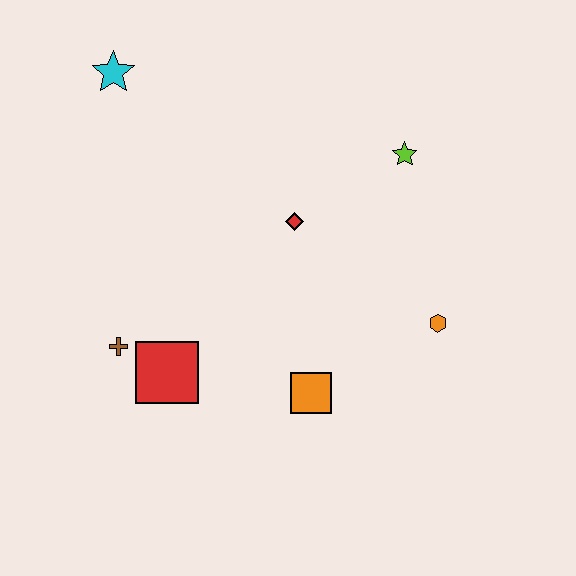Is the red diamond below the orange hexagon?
No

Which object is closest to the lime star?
The red diamond is closest to the lime star.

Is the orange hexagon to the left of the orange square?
No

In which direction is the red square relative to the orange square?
The red square is to the left of the orange square.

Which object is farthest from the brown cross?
The lime star is farthest from the brown cross.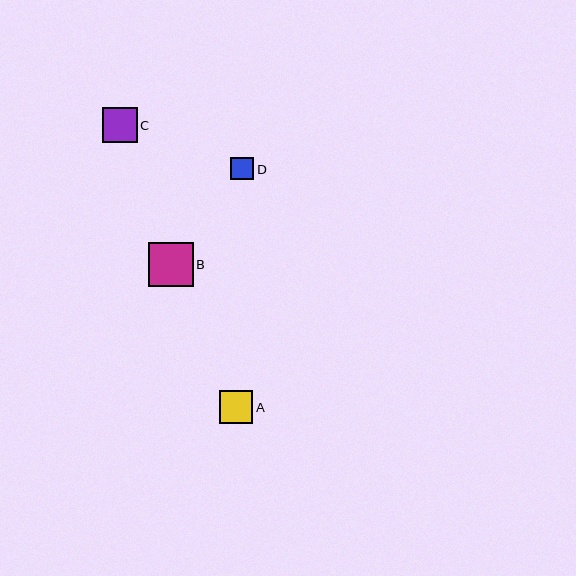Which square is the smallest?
Square D is the smallest with a size of approximately 23 pixels.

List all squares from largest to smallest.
From largest to smallest: B, C, A, D.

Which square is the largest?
Square B is the largest with a size of approximately 44 pixels.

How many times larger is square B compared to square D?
Square B is approximately 2.0 times the size of square D.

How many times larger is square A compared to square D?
Square A is approximately 1.4 times the size of square D.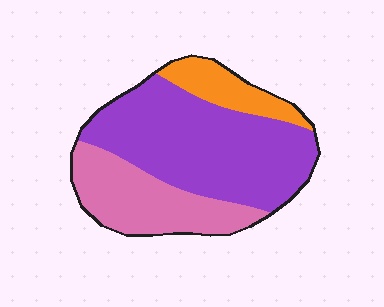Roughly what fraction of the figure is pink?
Pink covers about 30% of the figure.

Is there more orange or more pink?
Pink.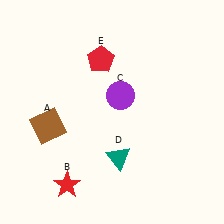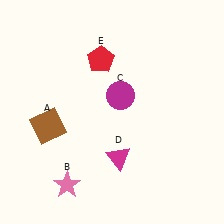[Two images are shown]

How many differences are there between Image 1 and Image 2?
There are 3 differences between the two images.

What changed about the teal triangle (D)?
In Image 1, D is teal. In Image 2, it changed to magenta.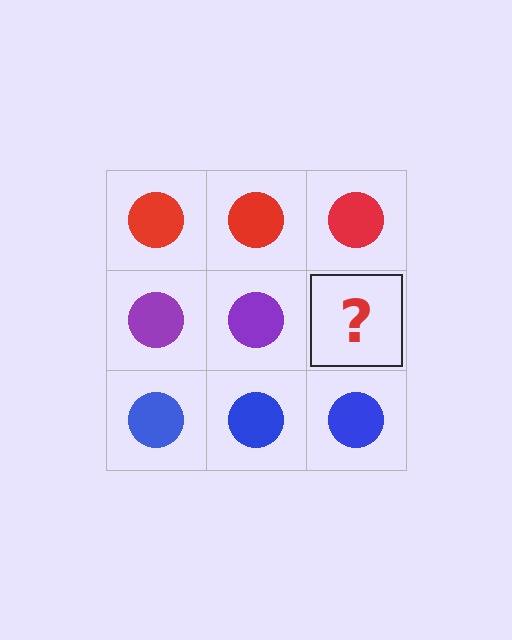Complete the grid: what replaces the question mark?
The question mark should be replaced with a purple circle.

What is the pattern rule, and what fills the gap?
The rule is that each row has a consistent color. The gap should be filled with a purple circle.